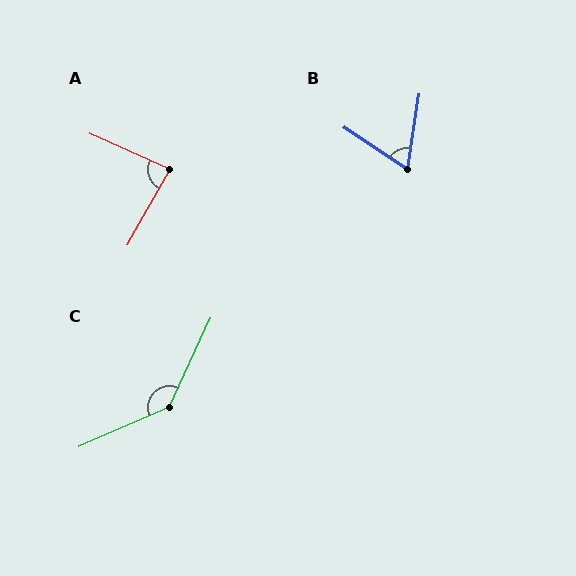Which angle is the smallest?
B, at approximately 65 degrees.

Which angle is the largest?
C, at approximately 138 degrees.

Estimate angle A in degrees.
Approximately 84 degrees.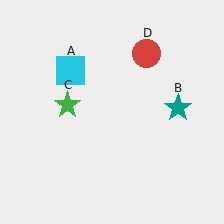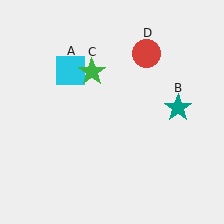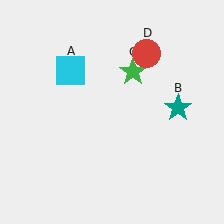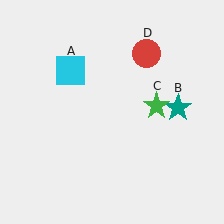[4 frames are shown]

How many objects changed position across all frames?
1 object changed position: green star (object C).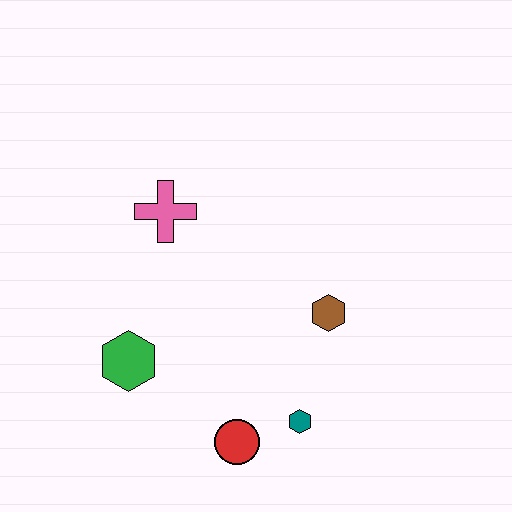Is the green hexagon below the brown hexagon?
Yes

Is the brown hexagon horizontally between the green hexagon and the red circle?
No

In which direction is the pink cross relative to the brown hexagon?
The pink cross is to the left of the brown hexagon.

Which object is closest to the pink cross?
The green hexagon is closest to the pink cross.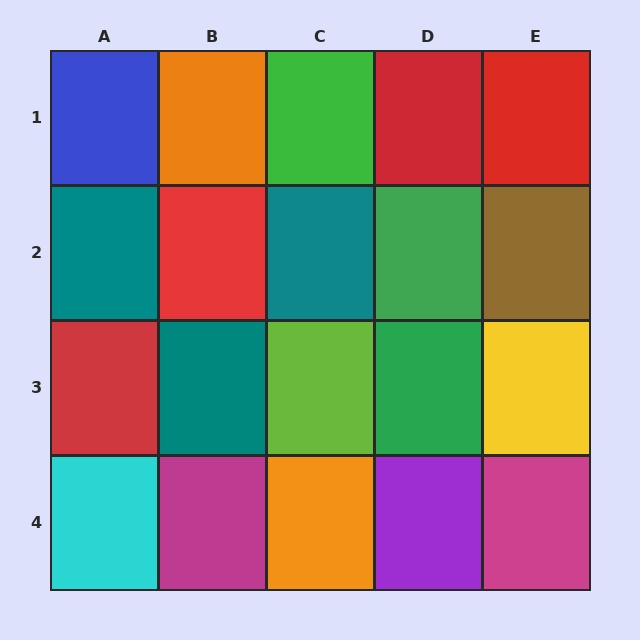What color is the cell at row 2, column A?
Teal.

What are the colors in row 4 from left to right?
Cyan, magenta, orange, purple, magenta.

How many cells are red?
4 cells are red.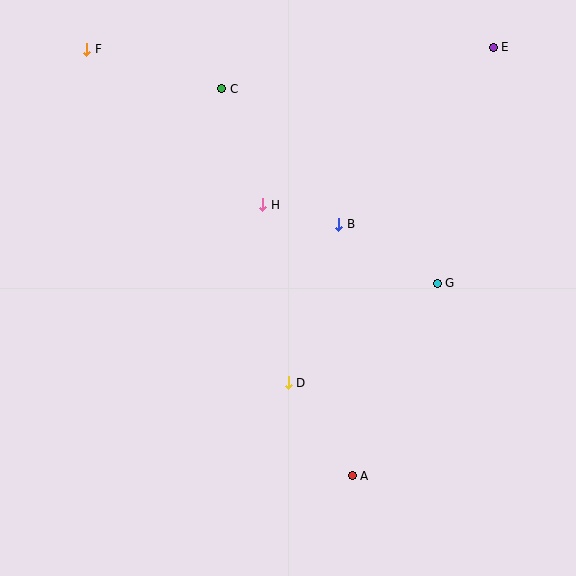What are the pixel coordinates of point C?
Point C is at (222, 89).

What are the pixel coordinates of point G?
Point G is at (437, 283).